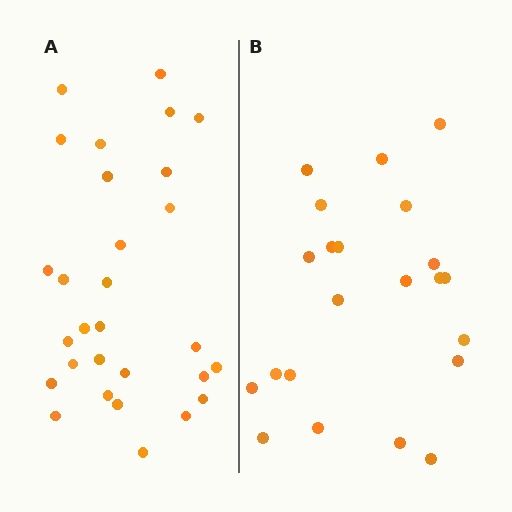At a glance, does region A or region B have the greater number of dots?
Region A (the left region) has more dots.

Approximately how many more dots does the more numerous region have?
Region A has roughly 8 or so more dots than region B.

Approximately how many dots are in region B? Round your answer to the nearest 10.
About 20 dots. (The exact count is 22, which rounds to 20.)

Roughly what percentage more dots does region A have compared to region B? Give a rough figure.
About 30% more.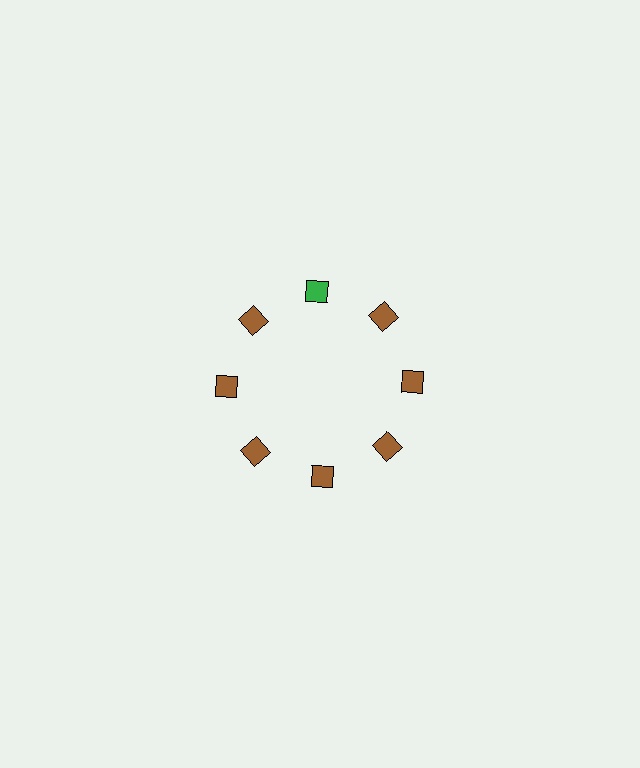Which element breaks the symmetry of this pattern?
The green square at roughly the 12 o'clock position breaks the symmetry. All other shapes are brown squares.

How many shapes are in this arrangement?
There are 8 shapes arranged in a ring pattern.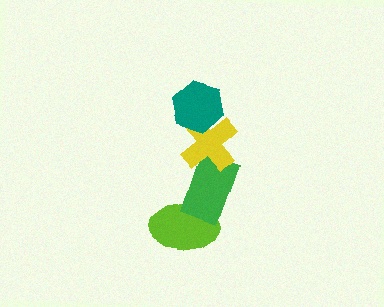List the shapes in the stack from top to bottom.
From top to bottom: the teal hexagon, the yellow cross, the green rectangle, the lime ellipse.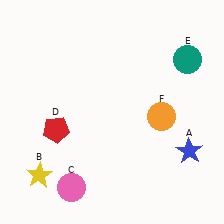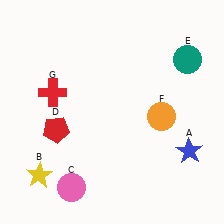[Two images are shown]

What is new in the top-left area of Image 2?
A red cross (G) was added in the top-left area of Image 2.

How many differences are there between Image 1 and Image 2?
There is 1 difference between the two images.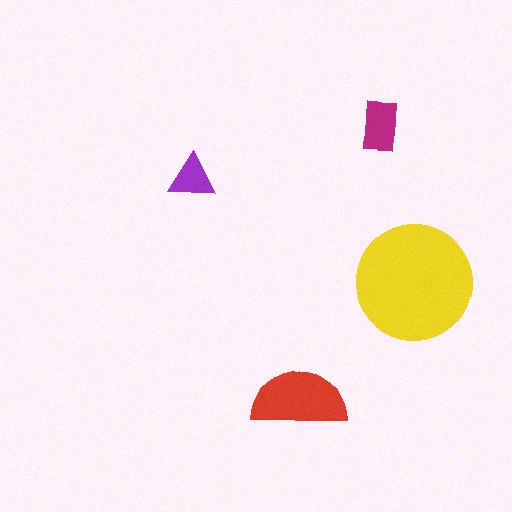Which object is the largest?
The yellow circle.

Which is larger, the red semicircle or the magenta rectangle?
The red semicircle.